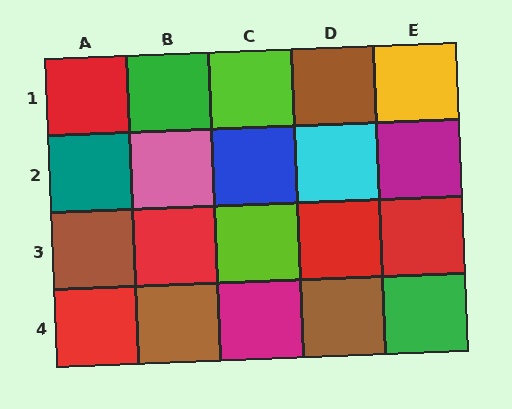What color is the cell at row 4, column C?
Magenta.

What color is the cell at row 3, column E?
Red.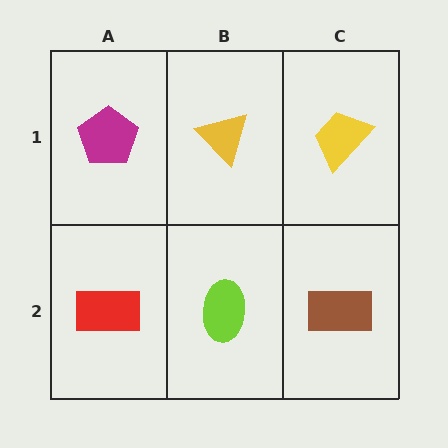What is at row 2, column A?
A red rectangle.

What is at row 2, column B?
A lime ellipse.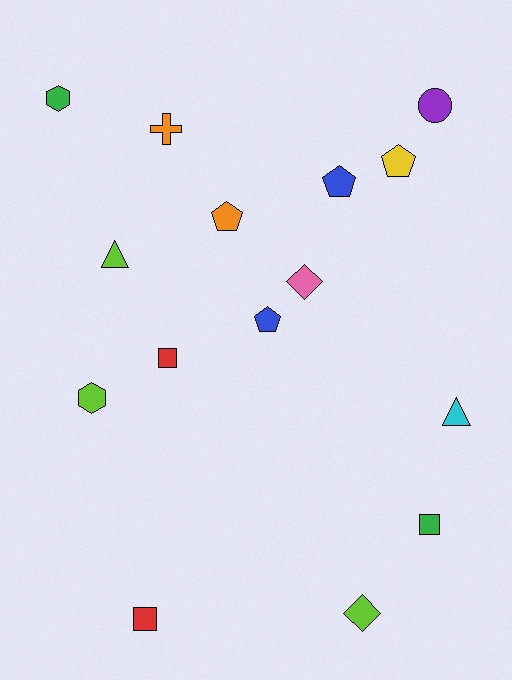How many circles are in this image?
There is 1 circle.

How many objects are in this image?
There are 15 objects.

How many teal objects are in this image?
There are no teal objects.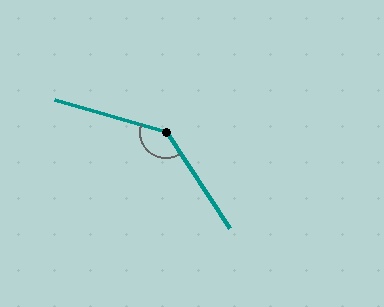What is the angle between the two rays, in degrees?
Approximately 140 degrees.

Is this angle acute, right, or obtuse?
It is obtuse.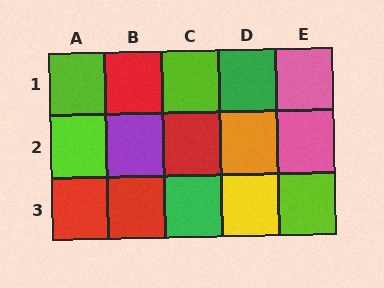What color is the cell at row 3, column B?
Red.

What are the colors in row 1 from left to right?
Lime, red, lime, green, pink.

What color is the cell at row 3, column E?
Lime.